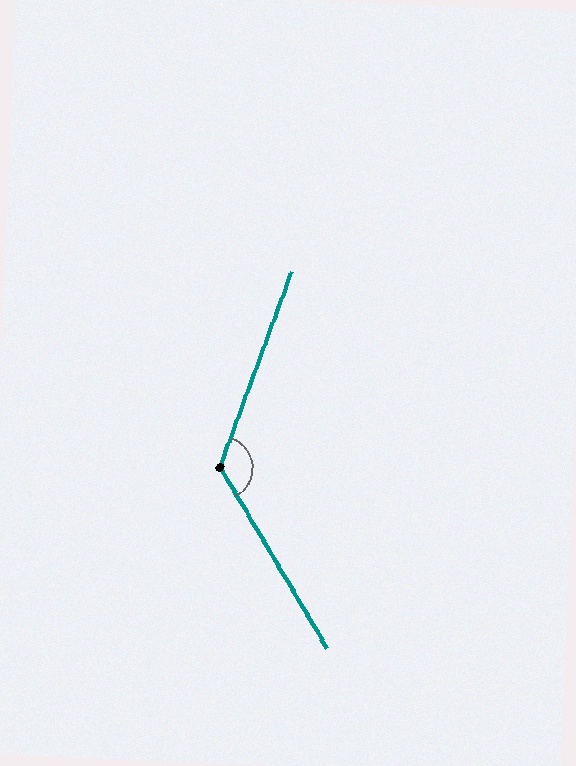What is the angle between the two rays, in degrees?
Approximately 129 degrees.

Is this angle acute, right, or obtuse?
It is obtuse.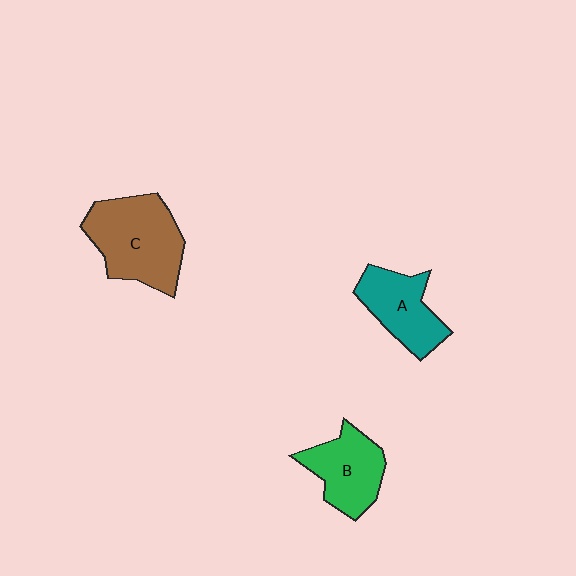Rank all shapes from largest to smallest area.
From largest to smallest: C (brown), B (green), A (teal).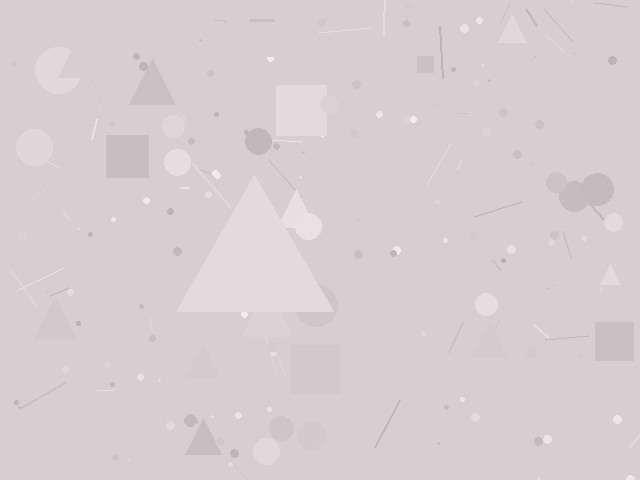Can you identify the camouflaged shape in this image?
The camouflaged shape is a triangle.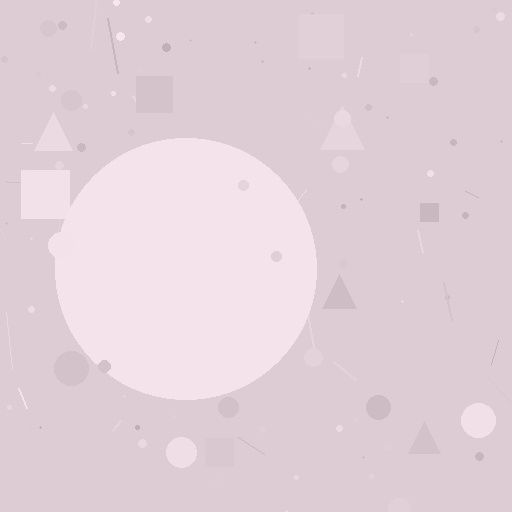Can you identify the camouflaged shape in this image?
The camouflaged shape is a circle.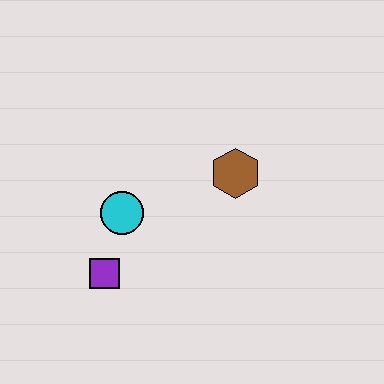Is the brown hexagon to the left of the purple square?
No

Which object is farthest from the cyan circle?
The brown hexagon is farthest from the cyan circle.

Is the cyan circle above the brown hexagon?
No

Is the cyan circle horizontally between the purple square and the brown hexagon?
Yes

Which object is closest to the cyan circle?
The purple square is closest to the cyan circle.